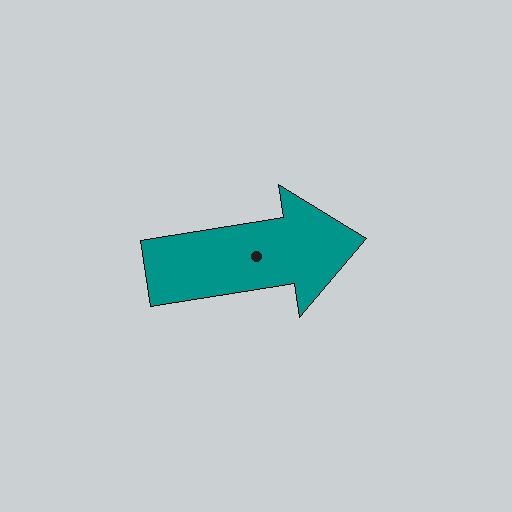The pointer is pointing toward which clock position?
Roughly 3 o'clock.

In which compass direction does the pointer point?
East.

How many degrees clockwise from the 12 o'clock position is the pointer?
Approximately 81 degrees.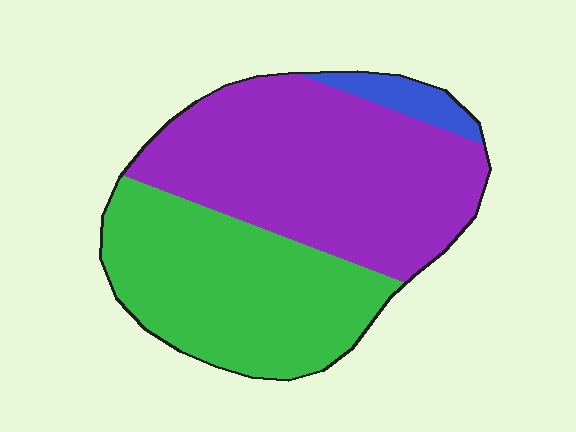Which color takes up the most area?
Purple, at roughly 55%.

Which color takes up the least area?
Blue, at roughly 5%.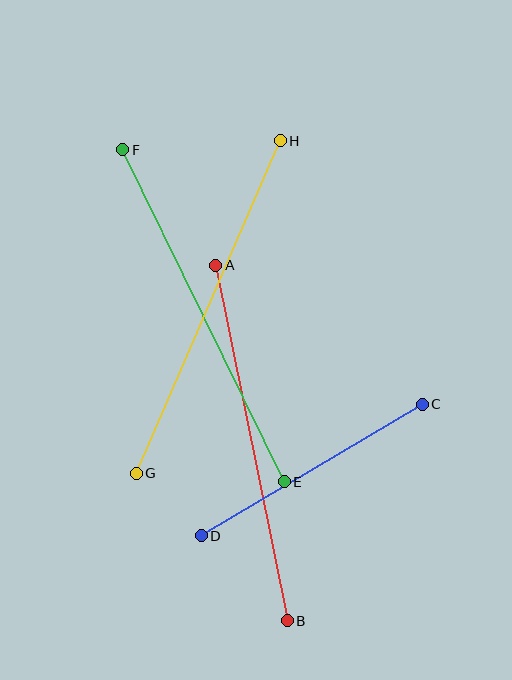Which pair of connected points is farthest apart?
Points E and F are farthest apart.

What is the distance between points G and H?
The distance is approximately 362 pixels.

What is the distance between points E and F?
The distance is approximately 369 pixels.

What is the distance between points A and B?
The distance is approximately 363 pixels.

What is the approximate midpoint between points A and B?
The midpoint is at approximately (252, 443) pixels.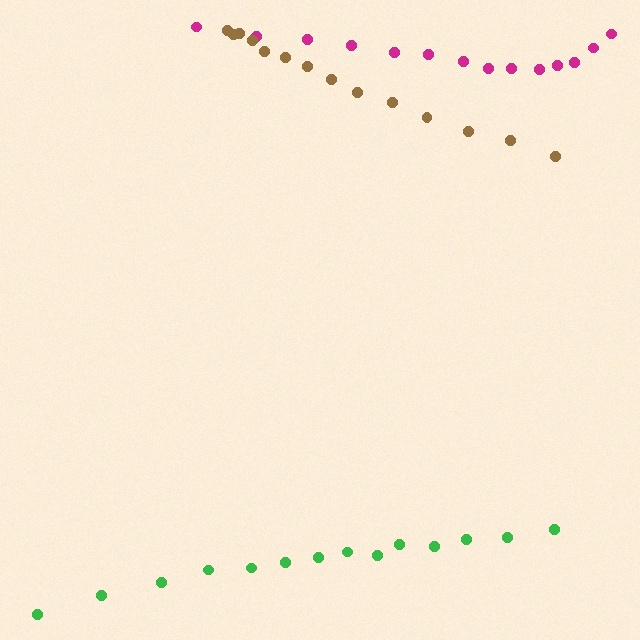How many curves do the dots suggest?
There are 3 distinct paths.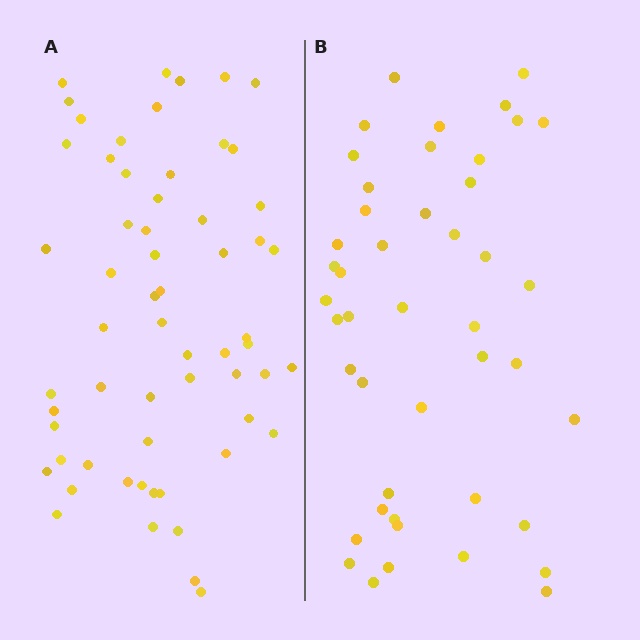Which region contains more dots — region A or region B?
Region A (the left region) has more dots.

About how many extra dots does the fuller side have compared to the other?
Region A has approximately 15 more dots than region B.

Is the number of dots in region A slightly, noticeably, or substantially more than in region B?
Region A has noticeably more, but not dramatically so. The ratio is roughly 1.3 to 1.